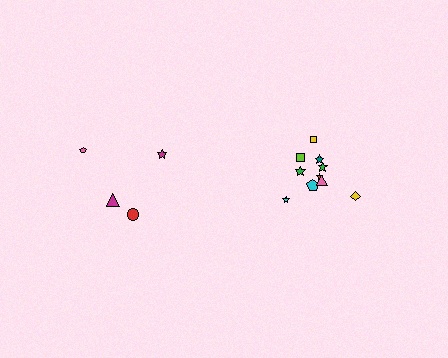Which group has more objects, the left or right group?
The right group.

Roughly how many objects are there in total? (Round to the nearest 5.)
Roughly 15 objects in total.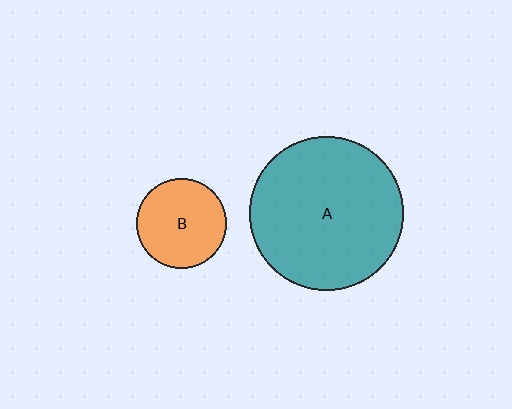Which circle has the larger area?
Circle A (teal).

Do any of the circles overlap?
No, none of the circles overlap.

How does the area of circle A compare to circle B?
Approximately 3.0 times.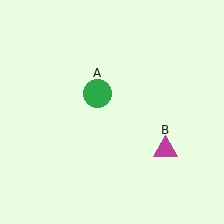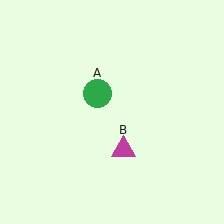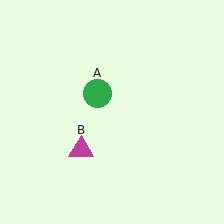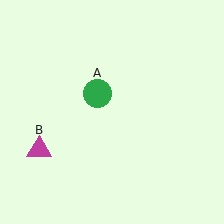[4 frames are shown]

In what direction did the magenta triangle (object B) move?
The magenta triangle (object B) moved left.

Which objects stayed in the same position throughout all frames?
Green circle (object A) remained stationary.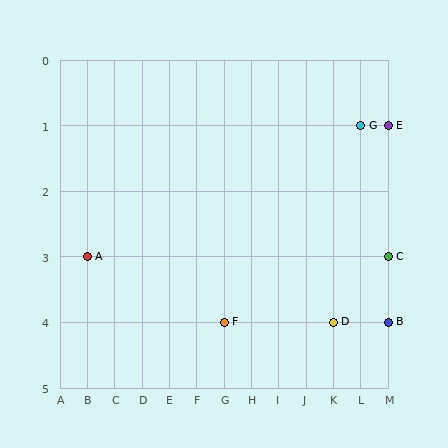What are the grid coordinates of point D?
Point D is at grid coordinates (K, 4).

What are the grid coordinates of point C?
Point C is at grid coordinates (M, 3).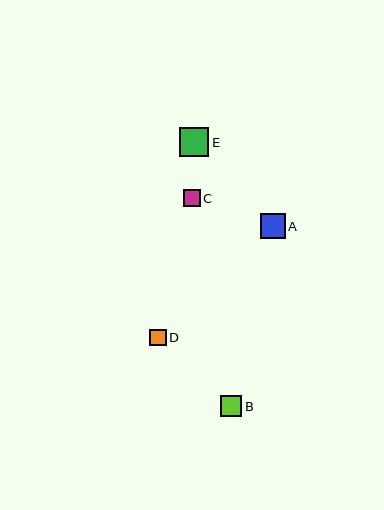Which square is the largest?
Square E is the largest with a size of approximately 29 pixels.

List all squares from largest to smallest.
From largest to smallest: E, A, B, C, D.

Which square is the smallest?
Square D is the smallest with a size of approximately 17 pixels.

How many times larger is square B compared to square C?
Square B is approximately 1.3 times the size of square C.